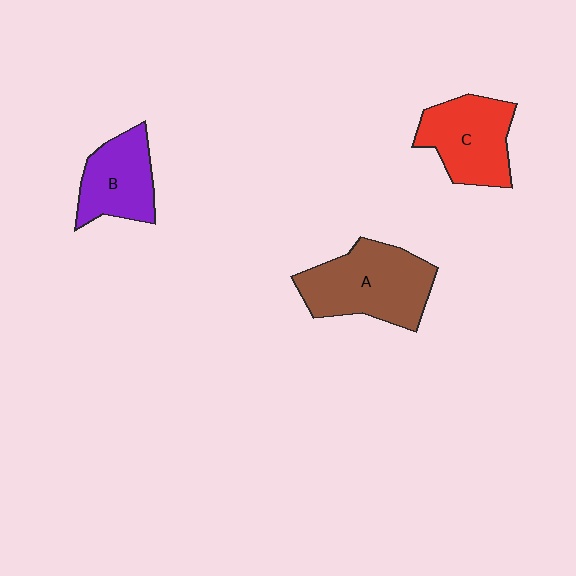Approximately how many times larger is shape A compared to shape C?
Approximately 1.2 times.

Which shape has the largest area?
Shape A (brown).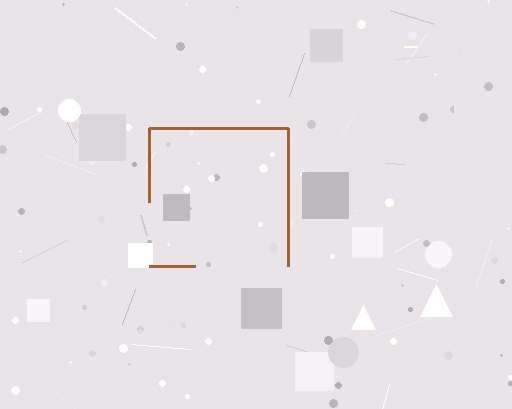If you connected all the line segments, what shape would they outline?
They would outline a square.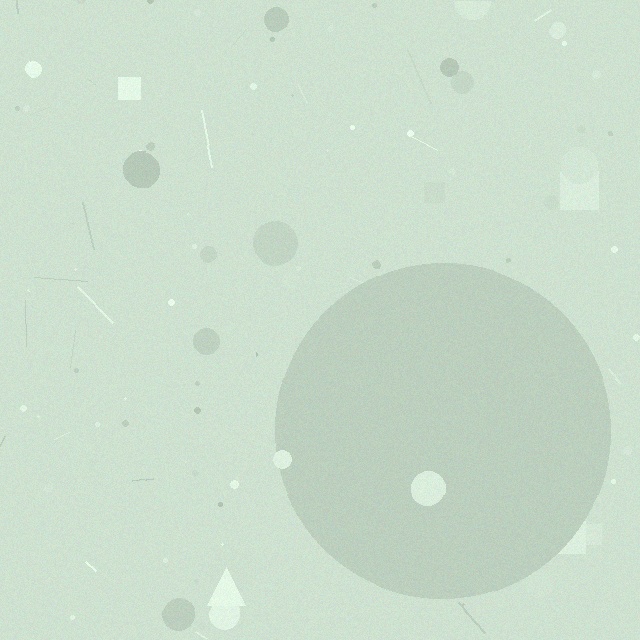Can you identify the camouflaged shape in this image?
The camouflaged shape is a circle.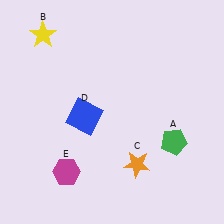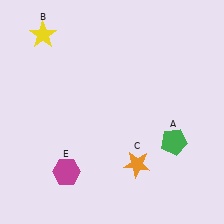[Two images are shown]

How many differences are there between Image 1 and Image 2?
There is 1 difference between the two images.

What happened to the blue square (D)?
The blue square (D) was removed in Image 2. It was in the bottom-left area of Image 1.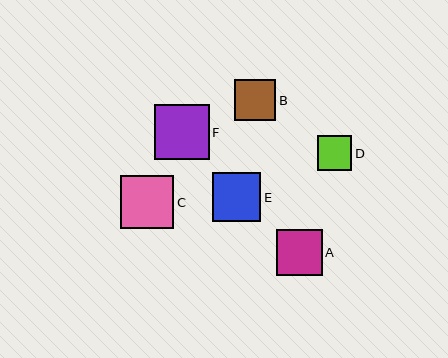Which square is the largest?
Square F is the largest with a size of approximately 55 pixels.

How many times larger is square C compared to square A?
Square C is approximately 1.2 times the size of square A.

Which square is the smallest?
Square D is the smallest with a size of approximately 34 pixels.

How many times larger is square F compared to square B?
Square F is approximately 1.3 times the size of square B.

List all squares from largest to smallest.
From largest to smallest: F, C, E, A, B, D.